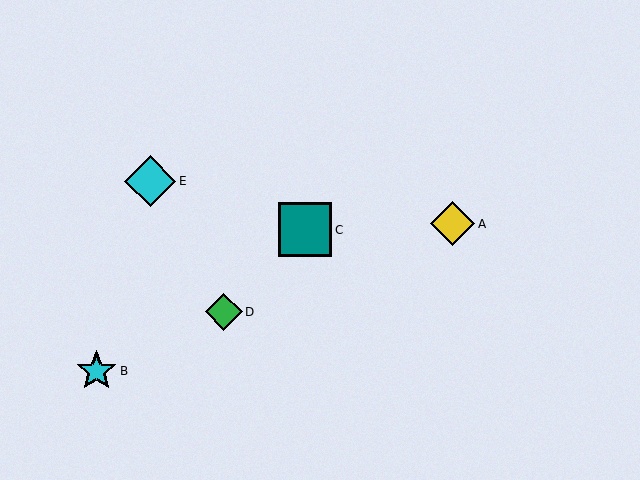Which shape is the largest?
The teal square (labeled C) is the largest.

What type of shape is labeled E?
Shape E is a cyan diamond.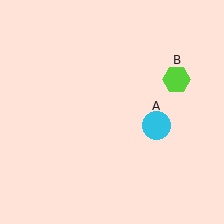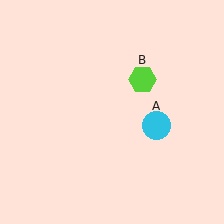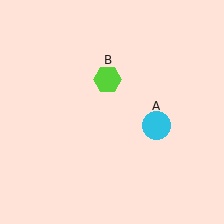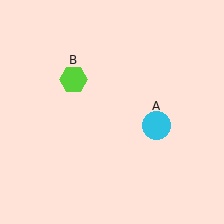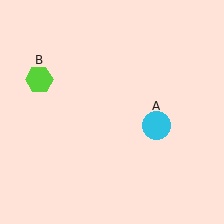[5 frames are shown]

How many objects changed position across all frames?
1 object changed position: lime hexagon (object B).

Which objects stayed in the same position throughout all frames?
Cyan circle (object A) remained stationary.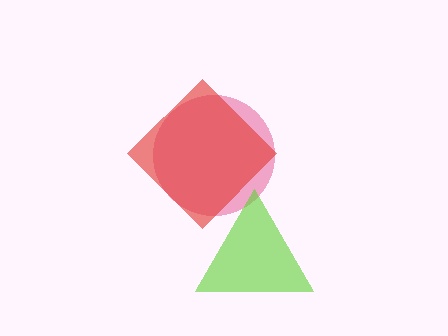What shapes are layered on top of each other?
The layered shapes are: a pink circle, a red diamond, a lime triangle.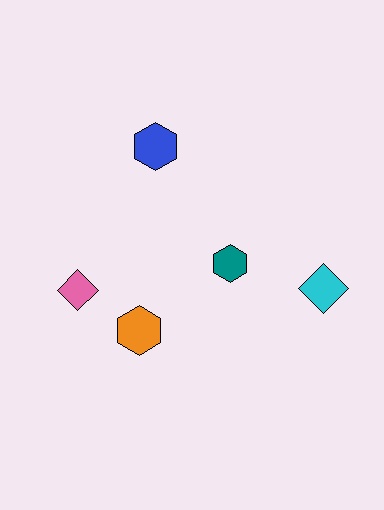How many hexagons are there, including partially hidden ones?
There are 3 hexagons.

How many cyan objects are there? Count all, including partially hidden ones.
There is 1 cyan object.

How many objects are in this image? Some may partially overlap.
There are 5 objects.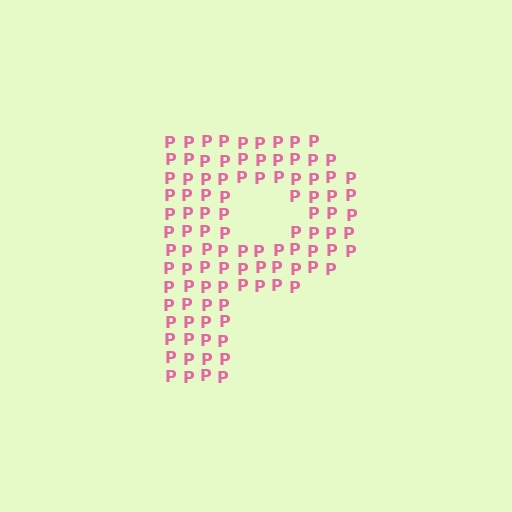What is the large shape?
The large shape is the letter P.